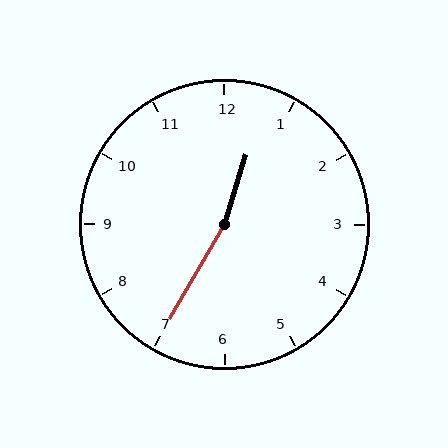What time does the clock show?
12:35.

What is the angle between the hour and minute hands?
Approximately 168 degrees.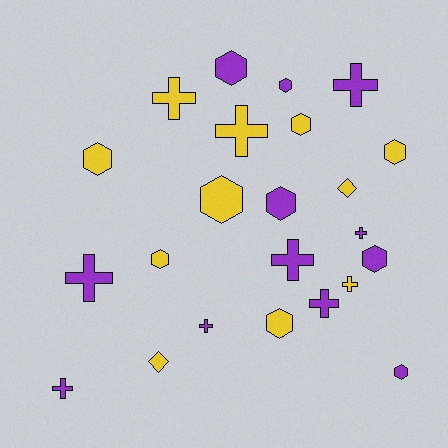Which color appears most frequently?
Purple, with 12 objects.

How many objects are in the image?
There are 23 objects.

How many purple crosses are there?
There are 7 purple crosses.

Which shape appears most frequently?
Hexagon, with 11 objects.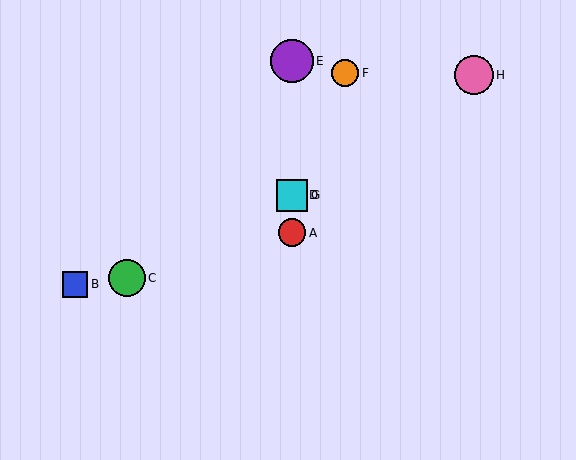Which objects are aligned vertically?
Objects A, D, E, G are aligned vertically.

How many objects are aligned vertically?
4 objects (A, D, E, G) are aligned vertically.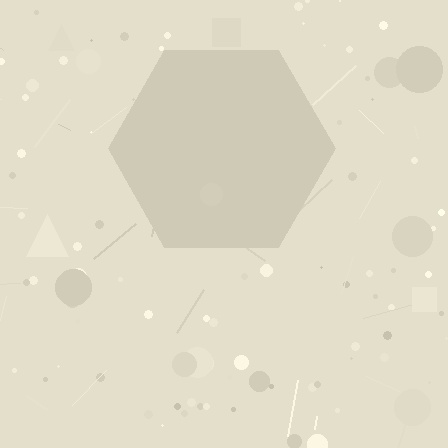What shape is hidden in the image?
A hexagon is hidden in the image.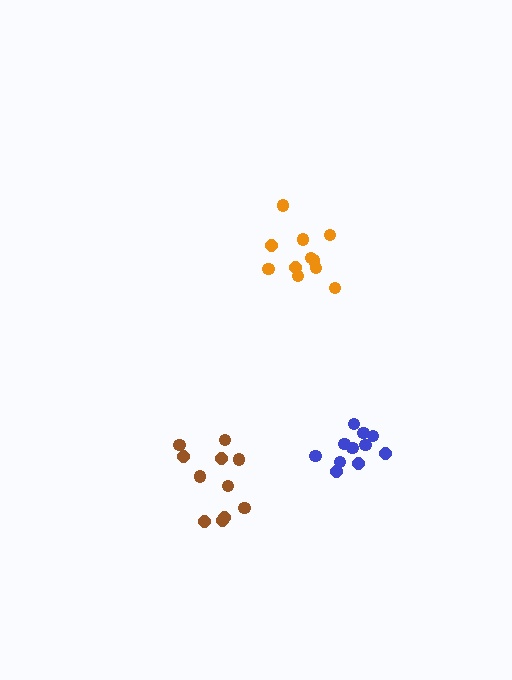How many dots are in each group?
Group 1: 11 dots, Group 2: 11 dots, Group 3: 11 dots (33 total).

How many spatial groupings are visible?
There are 3 spatial groupings.